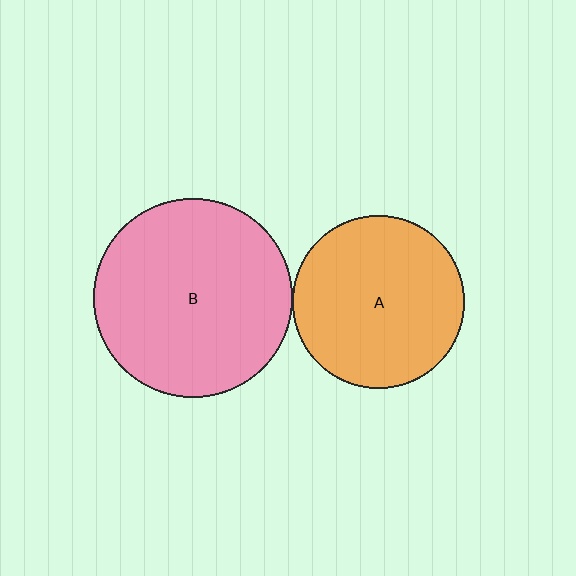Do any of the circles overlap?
No, none of the circles overlap.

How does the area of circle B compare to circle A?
Approximately 1.3 times.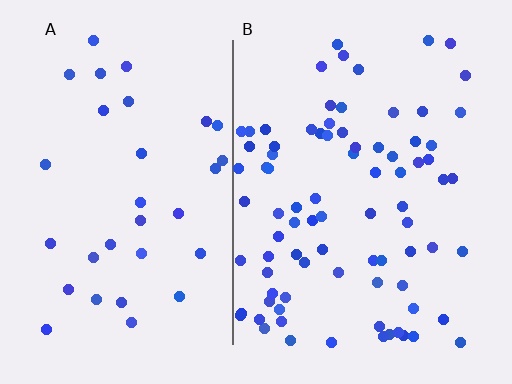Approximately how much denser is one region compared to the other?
Approximately 2.6× — region B over region A.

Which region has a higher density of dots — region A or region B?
B (the right).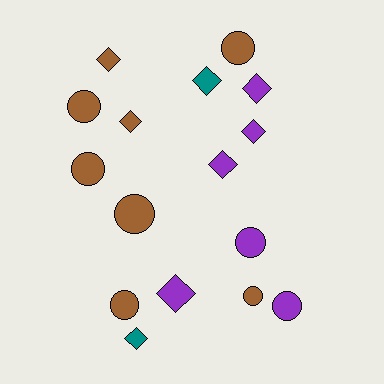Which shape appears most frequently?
Circle, with 8 objects.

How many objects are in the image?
There are 16 objects.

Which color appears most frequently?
Brown, with 8 objects.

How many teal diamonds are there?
There are 2 teal diamonds.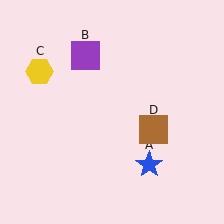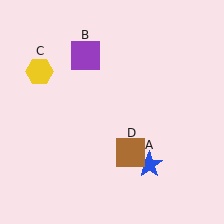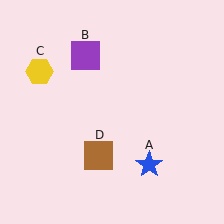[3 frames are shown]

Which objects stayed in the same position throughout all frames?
Blue star (object A) and purple square (object B) and yellow hexagon (object C) remained stationary.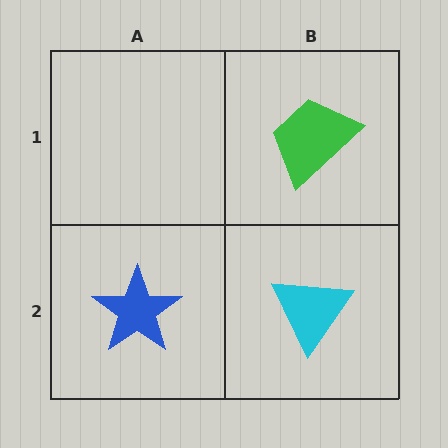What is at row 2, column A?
A blue star.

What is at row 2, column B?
A cyan triangle.